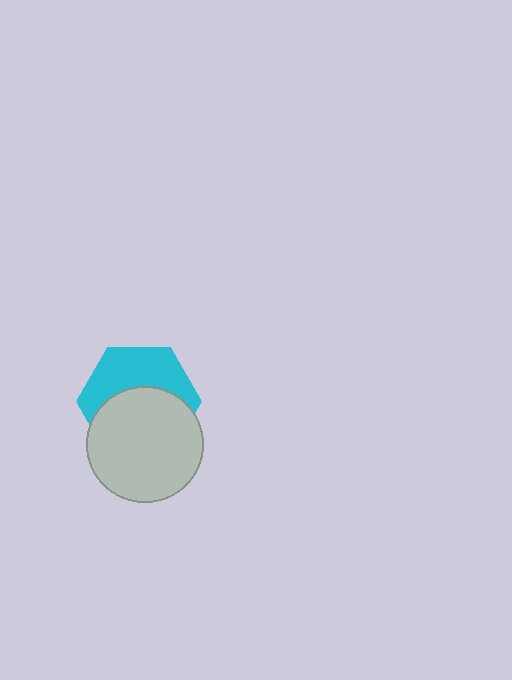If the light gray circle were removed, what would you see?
You would see the complete cyan hexagon.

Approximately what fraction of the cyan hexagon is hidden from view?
Roughly 54% of the cyan hexagon is hidden behind the light gray circle.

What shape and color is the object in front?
The object in front is a light gray circle.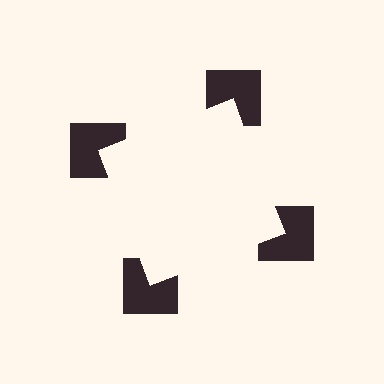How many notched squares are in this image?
There are 4 — one at each vertex of the illusory square.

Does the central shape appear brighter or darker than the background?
It typically appears slightly brighter than the background, even though no actual brightness change is drawn.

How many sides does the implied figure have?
4 sides.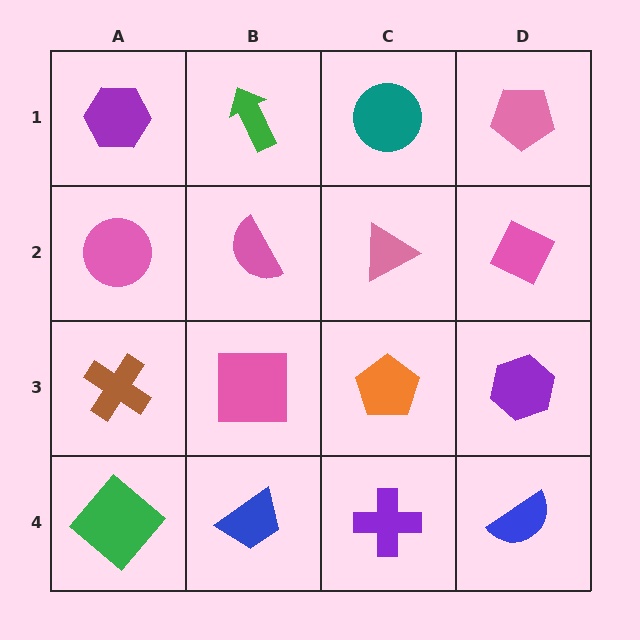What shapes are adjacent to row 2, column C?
A teal circle (row 1, column C), an orange pentagon (row 3, column C), a pink semicircle (row 2, column B), a pink diamond (row 2, column D).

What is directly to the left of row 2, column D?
A pink triangle.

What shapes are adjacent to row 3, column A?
A pink circle (row 2, column A), a green diamond (row 4, column A), a pink square (row 3, column B).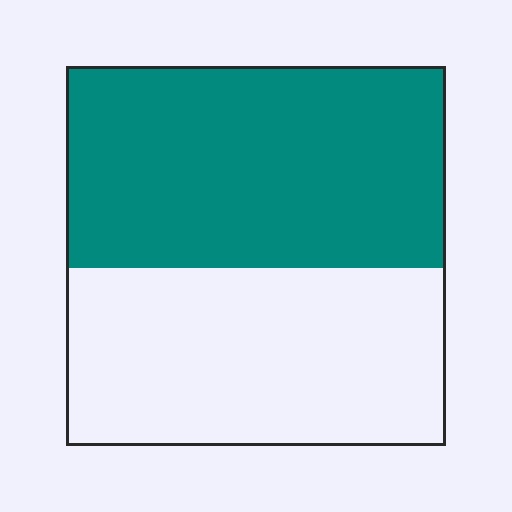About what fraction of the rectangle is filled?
About one half (1/2).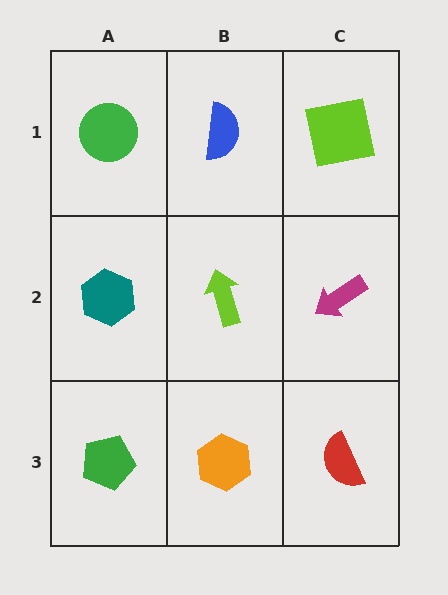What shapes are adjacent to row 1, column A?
A teal hexagon (row 2, column A), a blue semicircle (row 1, column B).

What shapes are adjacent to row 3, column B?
A lime arrow (row 2, column B), a green pentagon (row 3, column A), a red semicircle (row 3, column C).